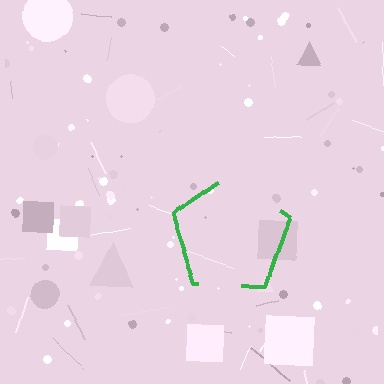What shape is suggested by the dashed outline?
The dashed outline suggests a pentagon.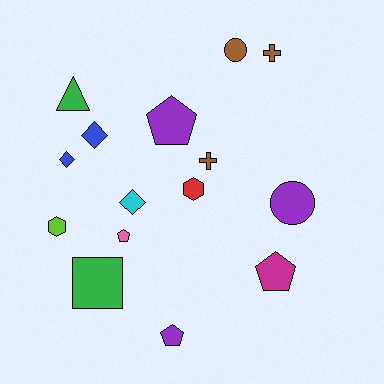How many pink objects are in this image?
There is 1 pink object.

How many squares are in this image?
There is 1 square.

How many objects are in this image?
There are 15 objects.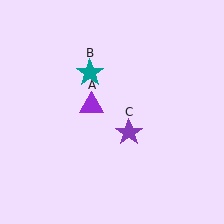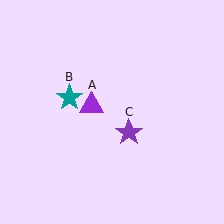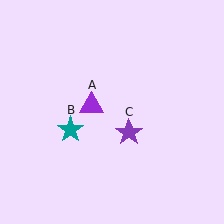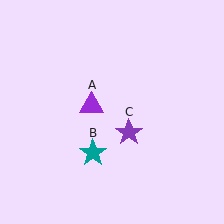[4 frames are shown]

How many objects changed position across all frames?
1 object changed position: teal star (object B).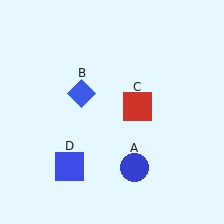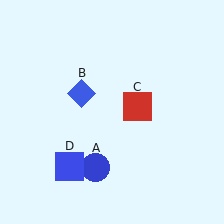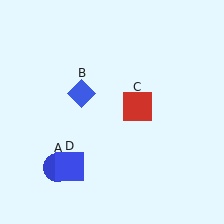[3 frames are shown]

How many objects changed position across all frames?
1 object changed position: blue circle (object A).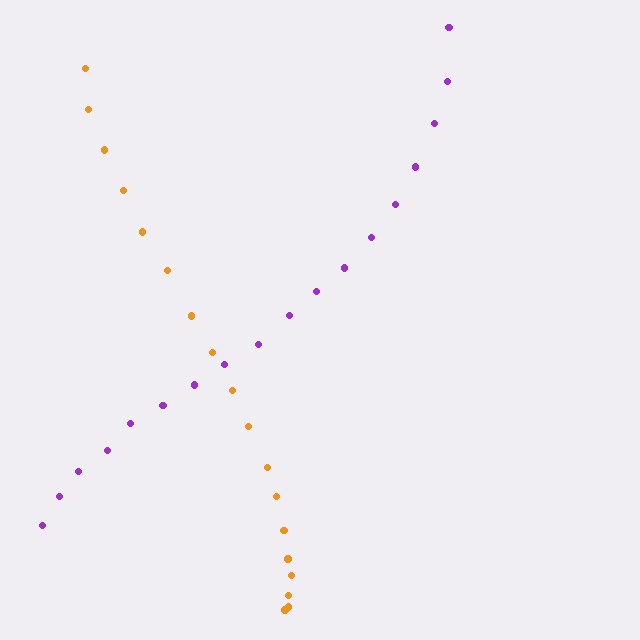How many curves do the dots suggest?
There are 2 distinct paths.